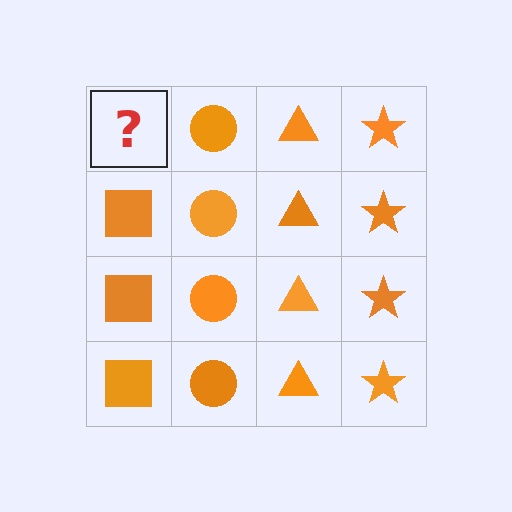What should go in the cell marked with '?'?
The missing cell should contain an orange square.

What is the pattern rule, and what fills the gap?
The rule is that each column has a consistent shape. The gap should be filled with an orange square.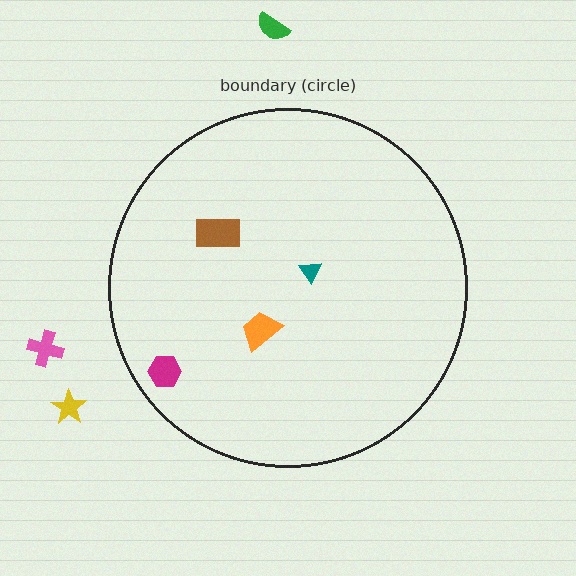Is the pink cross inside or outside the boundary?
Outside.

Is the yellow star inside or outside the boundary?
Outside.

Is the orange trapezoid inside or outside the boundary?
Inside.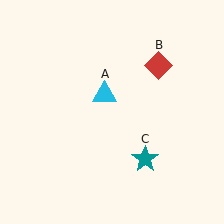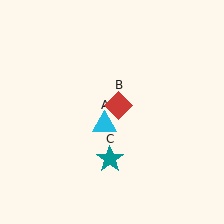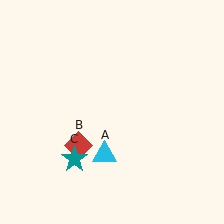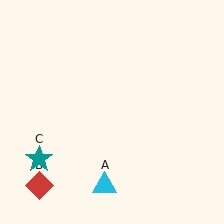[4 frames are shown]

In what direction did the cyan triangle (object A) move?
The cyan triangle (object A) moved down.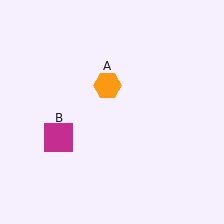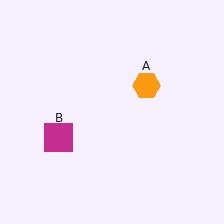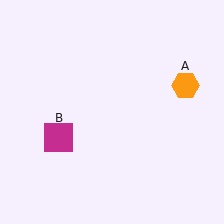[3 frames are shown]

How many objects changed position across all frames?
1 object changed position: orange hexagon (object A).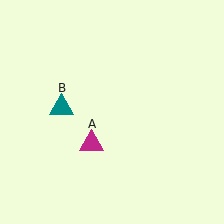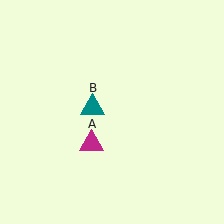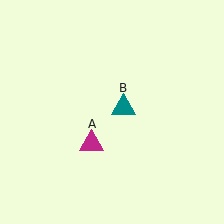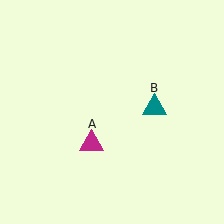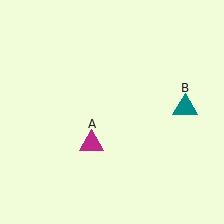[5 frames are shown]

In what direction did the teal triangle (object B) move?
The teal triangle (object B) moved right.